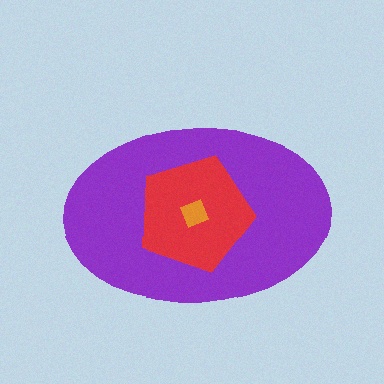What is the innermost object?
The orange diamond.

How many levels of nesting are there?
3.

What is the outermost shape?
The purple ellipse.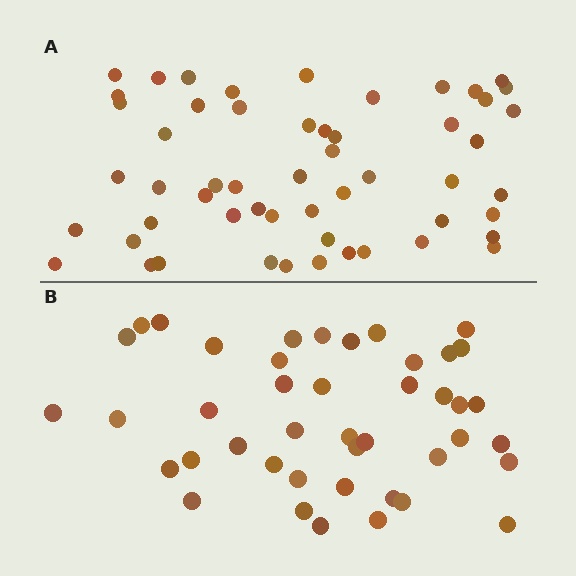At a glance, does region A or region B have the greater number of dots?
Region A (the top region) has more dots.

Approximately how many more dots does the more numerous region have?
Region A has roughly 12 or so more dots than region B.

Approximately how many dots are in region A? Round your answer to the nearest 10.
About 50 dots. (The exact count is 54, which rounds to 50.)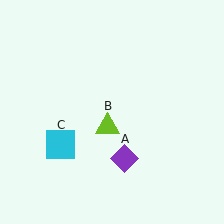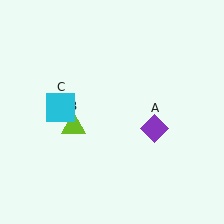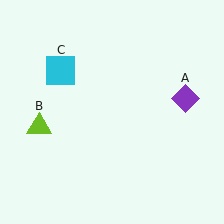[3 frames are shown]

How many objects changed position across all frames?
3 objects changed position: purple diamond (object A), lime triangle (object B), cyan square (object C).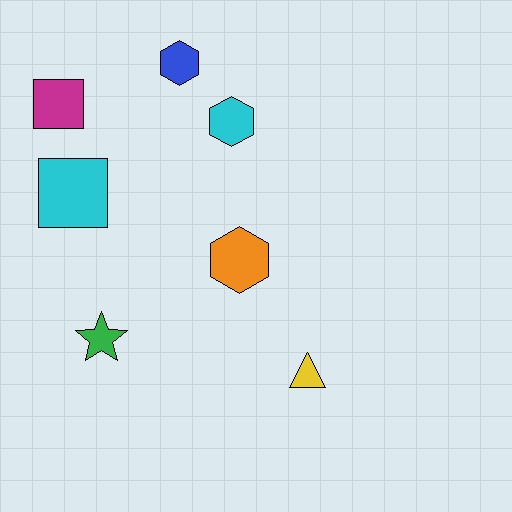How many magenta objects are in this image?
There is 1 magenta object.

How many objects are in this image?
There are 7 objects.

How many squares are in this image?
There are 2 squares.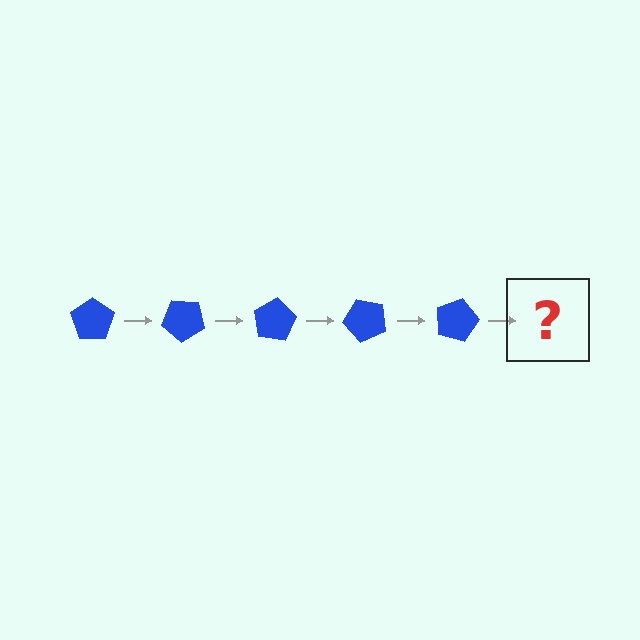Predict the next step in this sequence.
The next step is a blue pentagon rotated 200 degrees.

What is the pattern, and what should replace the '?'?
The pattern is that the pentagon rotates 40 degrees each step. The '?' should be a blue pentagon rotated 200 degrees.